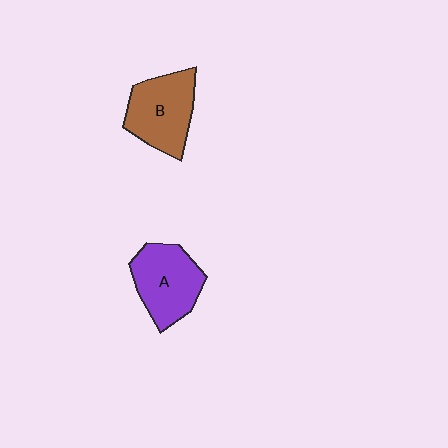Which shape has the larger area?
Shape B (brown).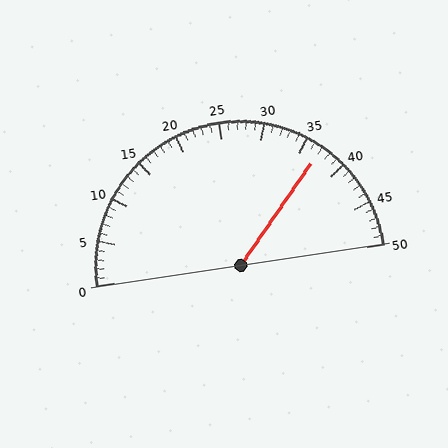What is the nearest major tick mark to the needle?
The nearest major tick mark is 35.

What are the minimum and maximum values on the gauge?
The gauge ranges from 0 to 50.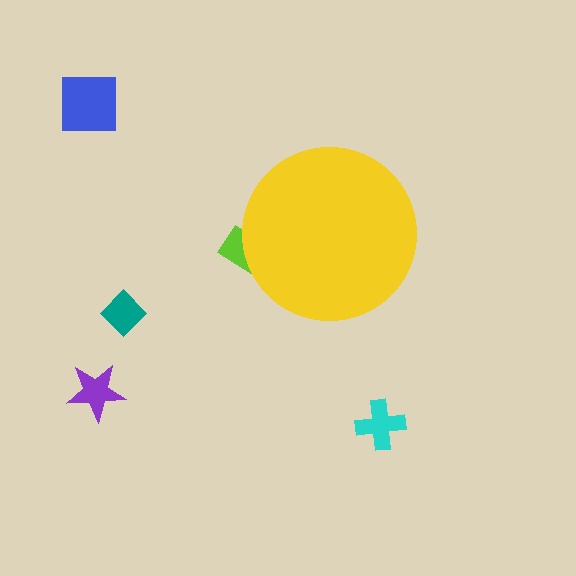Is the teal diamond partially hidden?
No, the teal diamond is fully visible.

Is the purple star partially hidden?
No, the purple star is fully visible.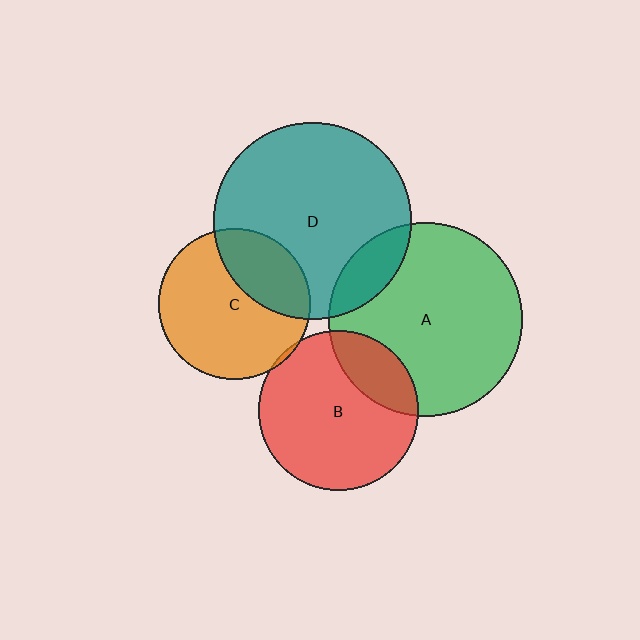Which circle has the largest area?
Circle D (teal).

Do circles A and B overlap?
Yes.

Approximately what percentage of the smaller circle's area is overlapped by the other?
Approximately 20%.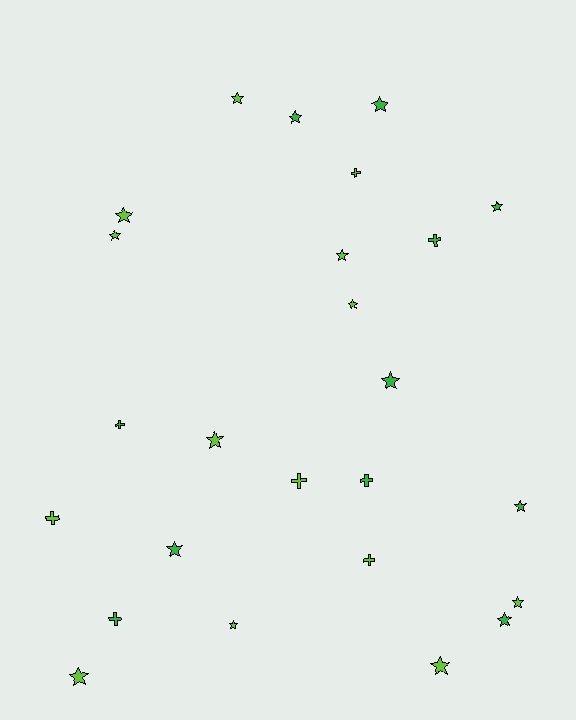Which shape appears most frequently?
Star, with 17 objects.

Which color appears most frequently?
Lime, with 14 objects.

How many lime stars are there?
There are 10 lime stars.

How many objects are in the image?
There are 25 objects.